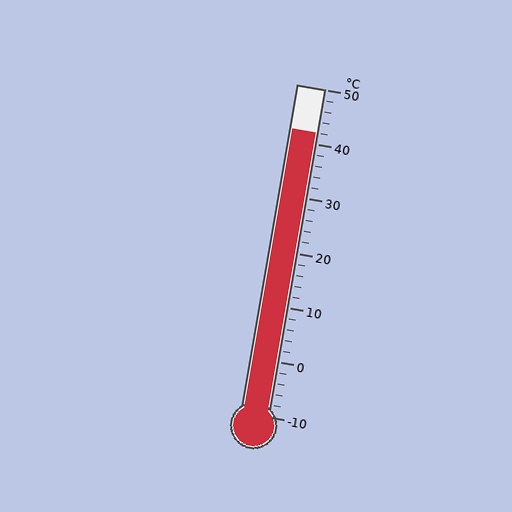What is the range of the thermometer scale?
The thermometer scale ranges from -10°C to 50°C.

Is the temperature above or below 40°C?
The temperature is above 40°C.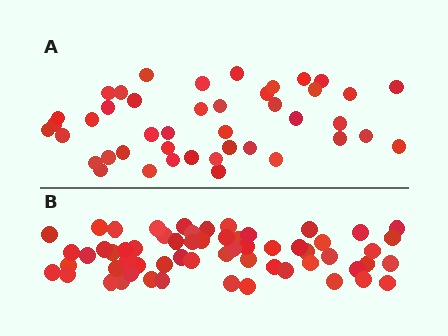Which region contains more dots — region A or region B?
Region B (the bottom region) has more dots.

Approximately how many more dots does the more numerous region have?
Region B has approximately 15 more dots than region A.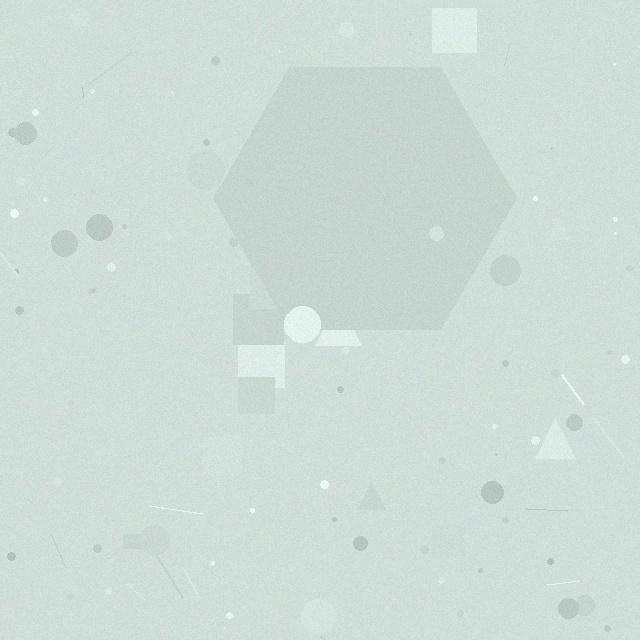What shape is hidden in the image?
A hexagon is hidden in the image.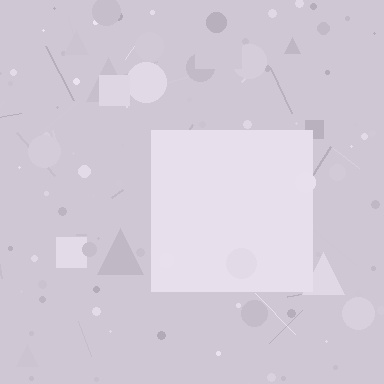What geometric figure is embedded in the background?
A square is embedded in the background.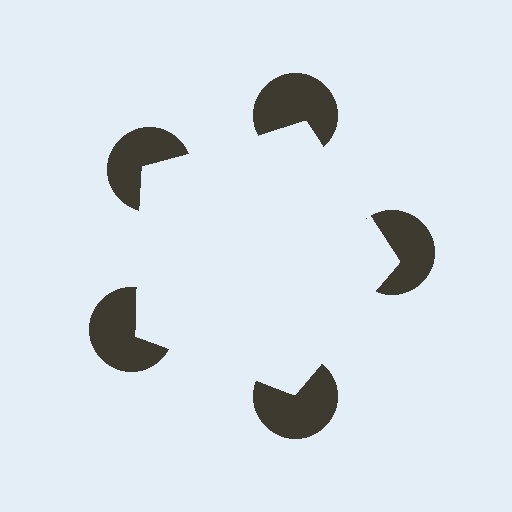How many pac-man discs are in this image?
There are 5 — one at each vertex of the illusory pentagon.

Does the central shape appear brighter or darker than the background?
It typically appears slightly brighter than the background, even though no actual brightness change is drawn.